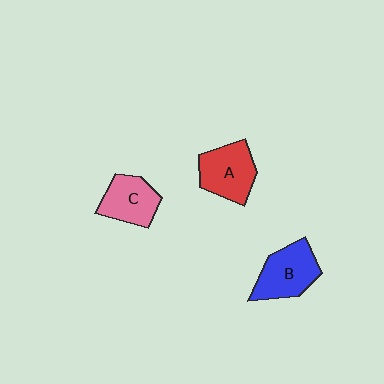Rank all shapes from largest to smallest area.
From largest to smallest: B (blue), A (red), C (pink).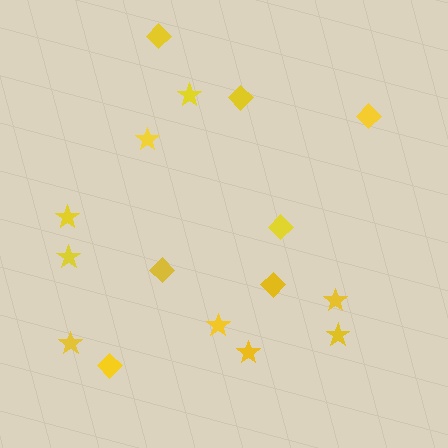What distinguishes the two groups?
There are 2 groups: one group of diamonds (7) and one group of stars (9).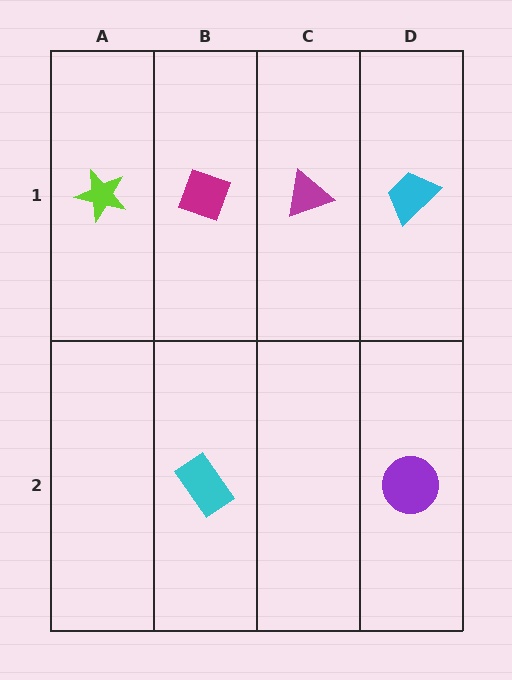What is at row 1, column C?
A magenta triangle.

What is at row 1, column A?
A lime star.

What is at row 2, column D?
A purple circle.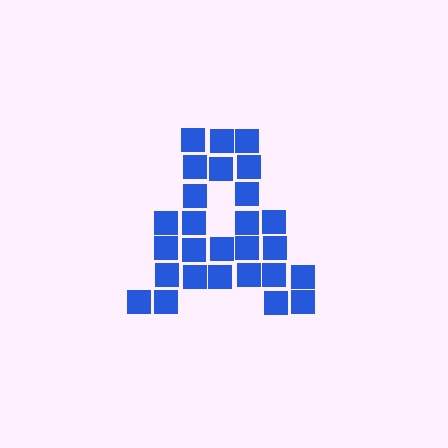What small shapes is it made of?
It is made of small squares.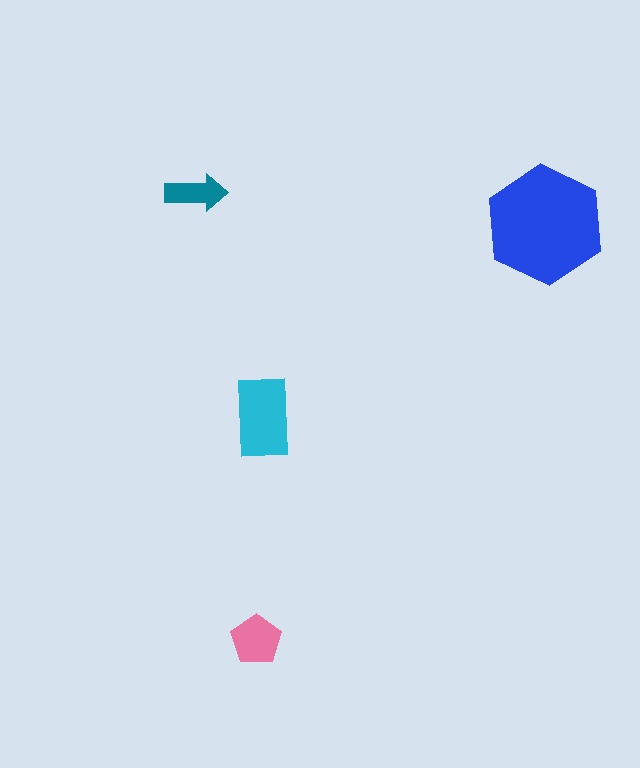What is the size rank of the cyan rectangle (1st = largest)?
2nd.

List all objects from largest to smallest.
The blue hexagon, the cyan rectangle, the pink pentagon, the teal arrow.